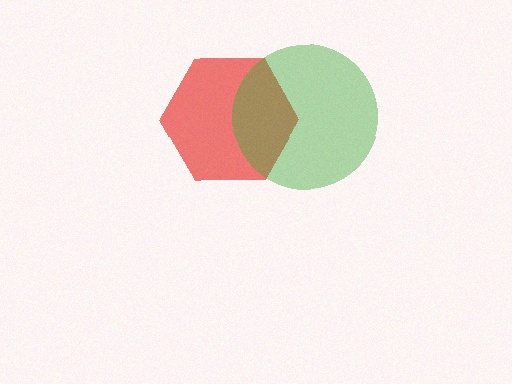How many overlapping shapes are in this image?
There are 2 overlapping shapes in the image.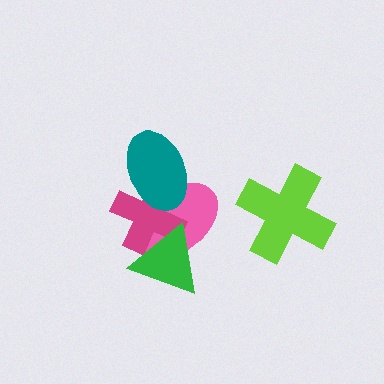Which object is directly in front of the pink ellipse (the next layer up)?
The magenta cross is directly in front of the pink ellipse.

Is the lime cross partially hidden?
No, no other shape covers it.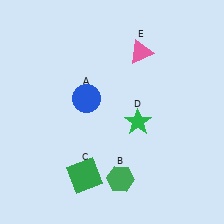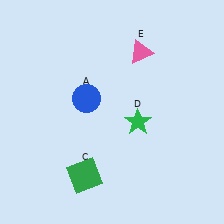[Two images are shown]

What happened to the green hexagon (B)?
The green hexagon (B) was removed in Image 2. It was in the bottom-right area of Image 1.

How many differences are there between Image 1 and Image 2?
There is 1 difference between the two images.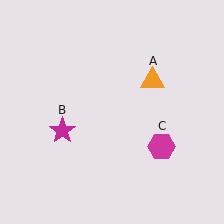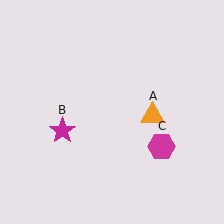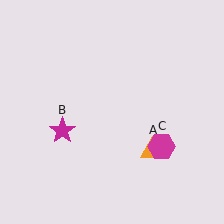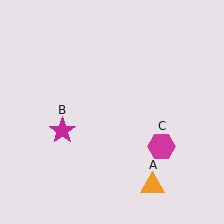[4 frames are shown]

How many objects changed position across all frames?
1 object changed position: orange triangle (object A).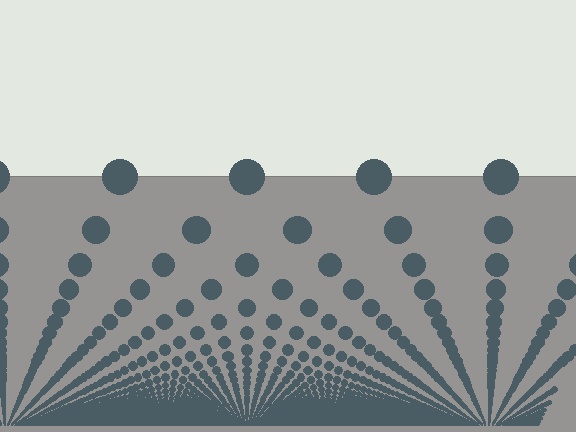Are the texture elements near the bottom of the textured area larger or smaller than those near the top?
Smaller. The gradient is inverted — elements near the bottom are smaller and denser.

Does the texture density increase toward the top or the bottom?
Density increases toward the bottom.